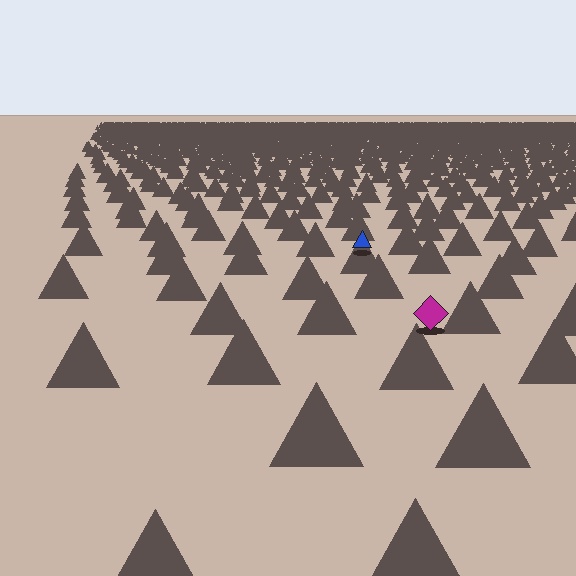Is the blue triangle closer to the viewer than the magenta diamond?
No. The magenta diamond is closer — you can tell from the texture gradient: the ground texture is coarser near it.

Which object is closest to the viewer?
The magenta diamond is closest. The texture marks near it are larger and more spread out.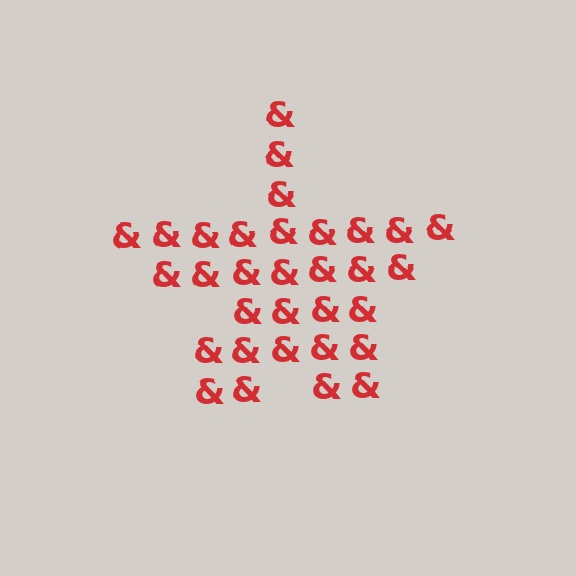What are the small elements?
The small elements are ampersands.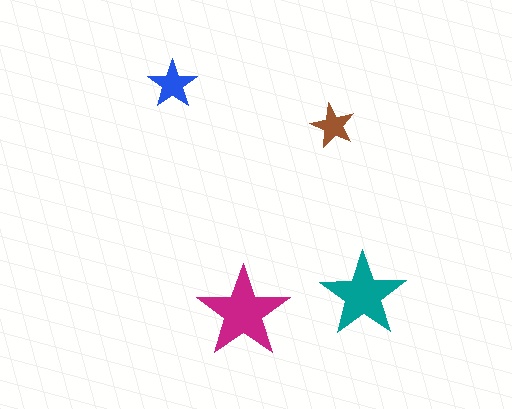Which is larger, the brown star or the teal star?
The teal one.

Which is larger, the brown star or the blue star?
The blue one.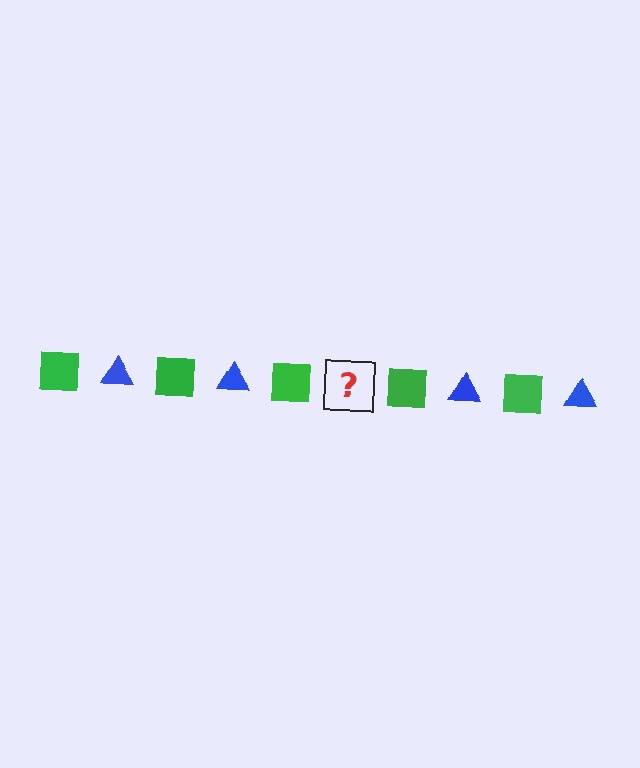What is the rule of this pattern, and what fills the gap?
The rule is that the pattern alternates between green square and blue triangle. The gap should be filled with a blue triangle.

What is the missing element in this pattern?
The missing element is a blue triangle.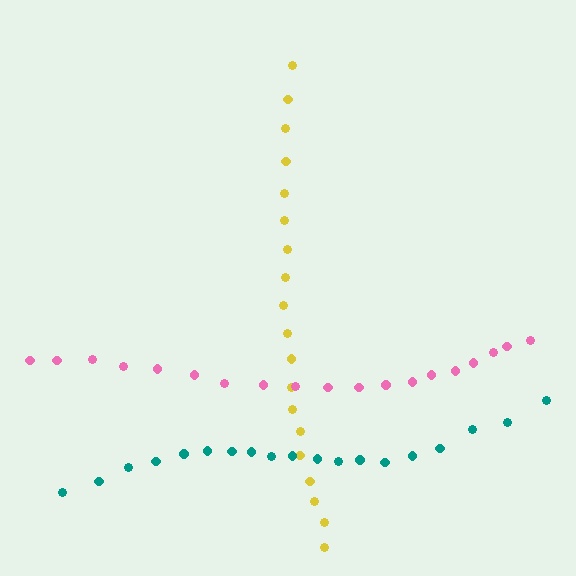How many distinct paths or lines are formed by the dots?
There are 3 distinct paths.